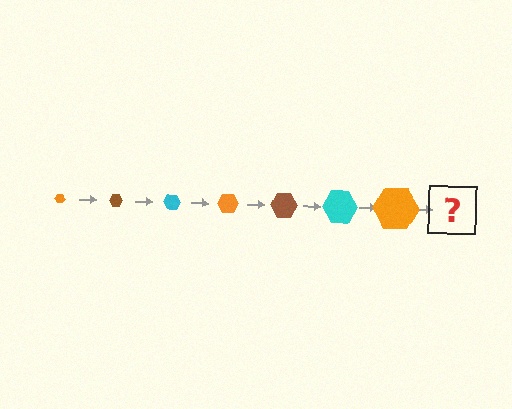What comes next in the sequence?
The next element should be a brown hexagon, larger than the previous one.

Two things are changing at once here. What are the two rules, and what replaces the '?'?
The two rules are that the hexagon grows larger each step and the color cycles through orange, brown, and cyan. The '?' should be a brown hexagon, larger than the previous one.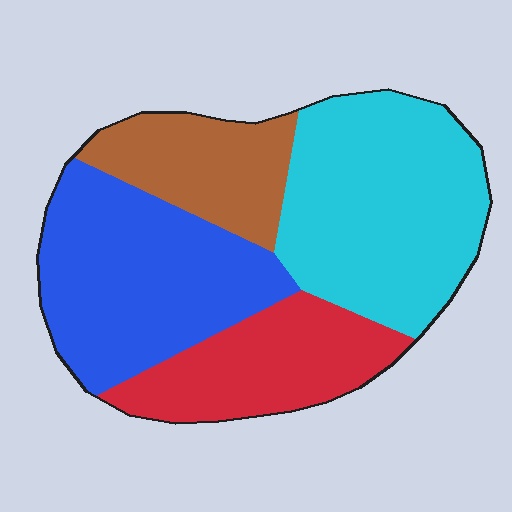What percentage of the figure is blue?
Blue covers about 30% of the figure.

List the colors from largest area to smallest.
From largest to smallest: cyan, blue, red, brown.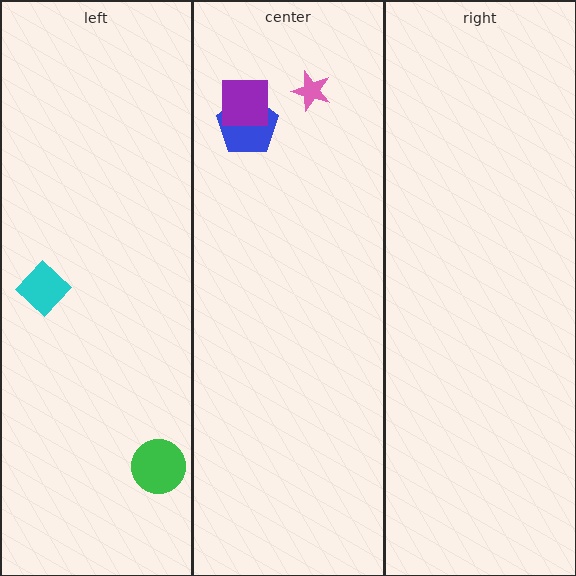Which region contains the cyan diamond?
The left region.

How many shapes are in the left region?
2.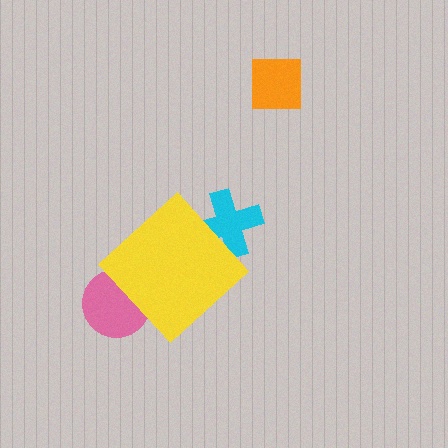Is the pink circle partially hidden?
Yes, the pink circle is partially hidden behind the yellow diamond.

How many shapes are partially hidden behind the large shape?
2 shapes are partially hidden.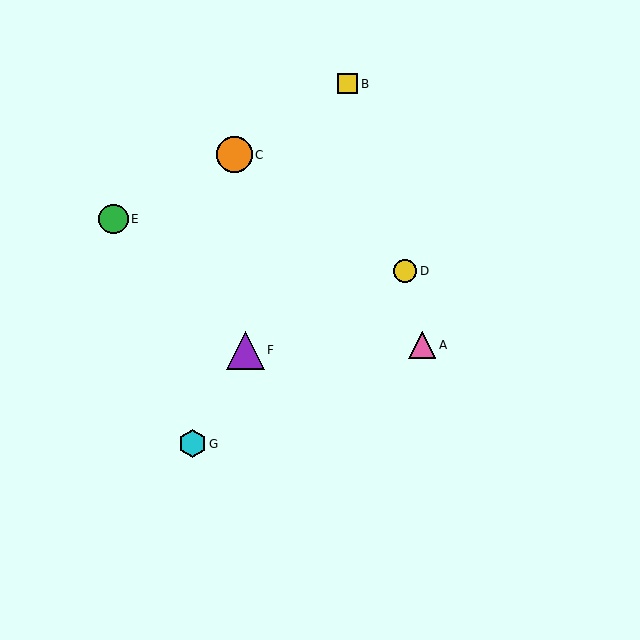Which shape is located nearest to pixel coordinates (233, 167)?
The orange circle (labeled C) at (235, 155) is nearest to that location.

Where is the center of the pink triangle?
The center of the pink triangle is at (422, 345).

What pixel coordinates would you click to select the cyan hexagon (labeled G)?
Click at (193, 444) to select the cyan hexagon G.